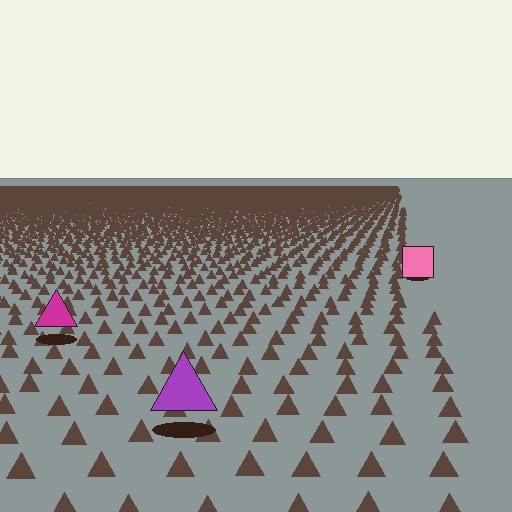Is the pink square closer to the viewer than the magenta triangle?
No. The magenta triangle is closer — you can tell from the texture gradient: the ground texture is coarser near it.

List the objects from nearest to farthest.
From nearest to farthest: the purple triangle, the magenta triangle, the pink square.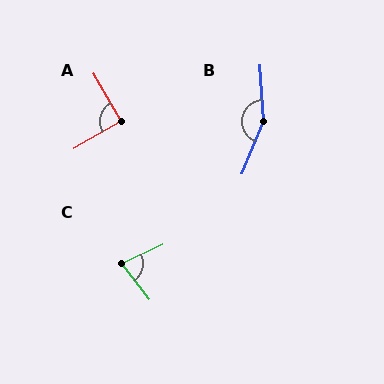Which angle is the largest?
B, at approximately 154 degrees.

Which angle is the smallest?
C, at approximately 77 degrees.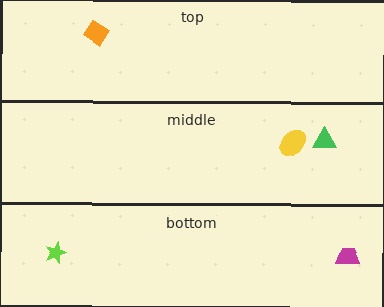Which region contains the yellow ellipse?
The middle region.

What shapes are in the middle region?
The yellow ellipse, the green triangle.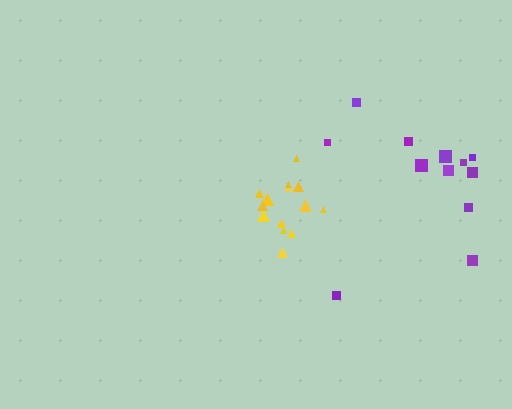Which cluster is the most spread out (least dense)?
Purple.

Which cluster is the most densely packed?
Yellow.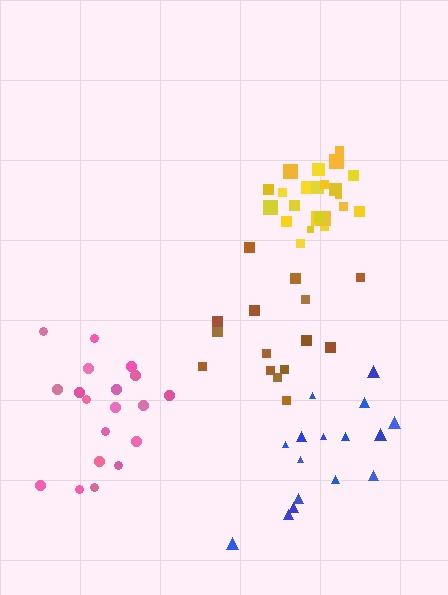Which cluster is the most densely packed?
Yellow.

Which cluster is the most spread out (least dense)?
Pink.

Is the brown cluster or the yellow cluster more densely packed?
Yellow.